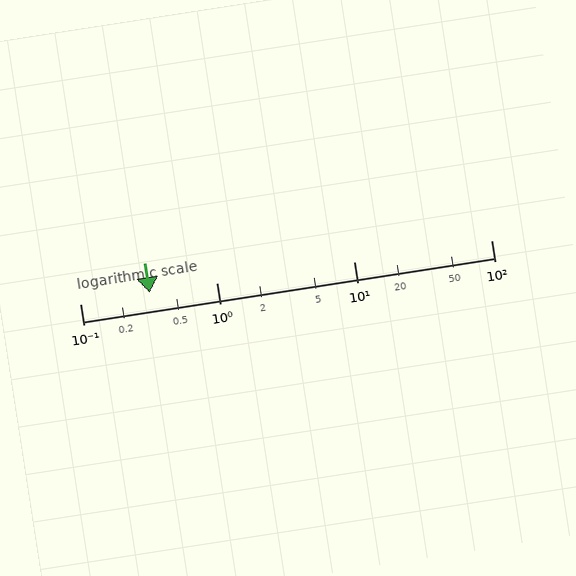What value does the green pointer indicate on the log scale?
The pointer indicates approximately 0.32.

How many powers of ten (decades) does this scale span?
The scale spans 3 decades, from 0.1 to 100.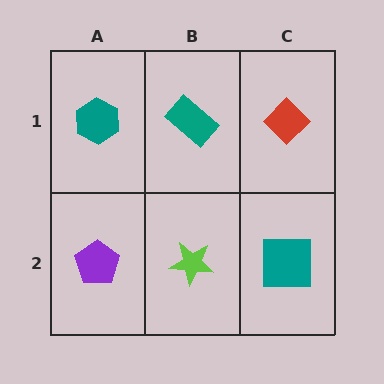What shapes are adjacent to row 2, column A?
A teal hexagon (row 1, column A), a lime star (row 2, column B).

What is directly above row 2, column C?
A red diamond.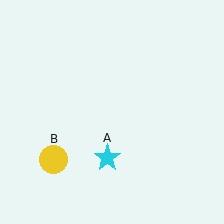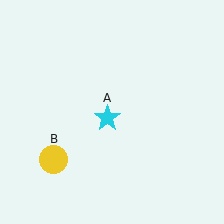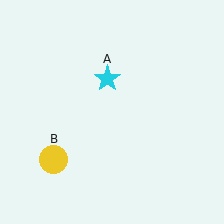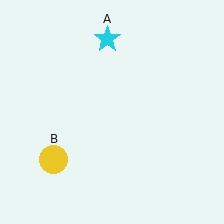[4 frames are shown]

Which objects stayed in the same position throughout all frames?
Yellow circle (object B) remained stationary.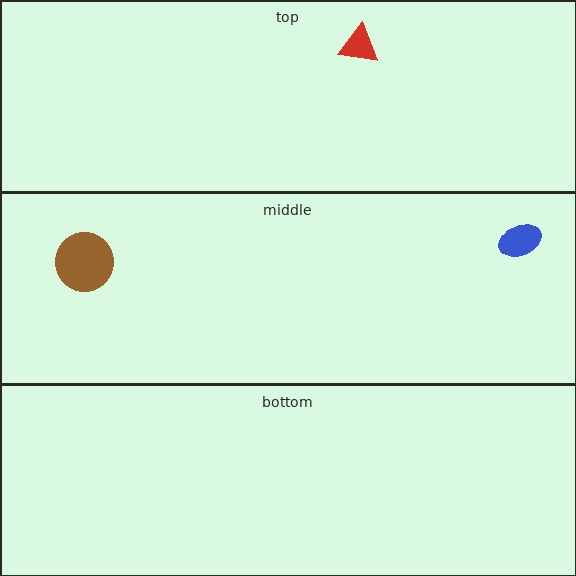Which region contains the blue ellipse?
The middle region.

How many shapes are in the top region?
1.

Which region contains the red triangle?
The top region.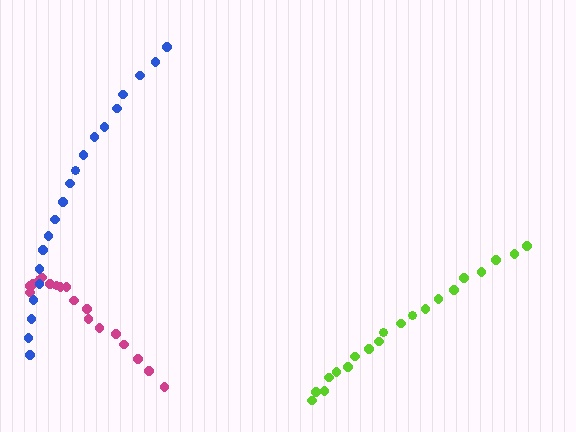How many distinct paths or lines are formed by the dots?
There are 3 distinct paths.